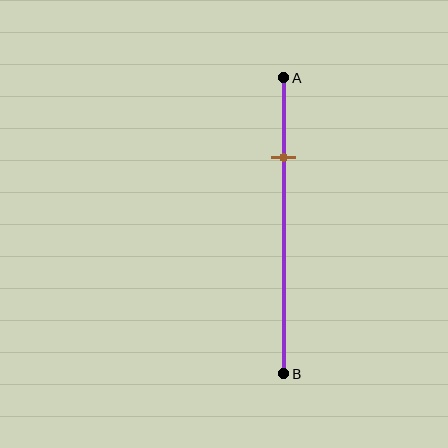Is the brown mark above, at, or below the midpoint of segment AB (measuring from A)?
The brown mark is above the midpoint of segment AB.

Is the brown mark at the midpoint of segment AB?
No, the mark is at about 25% from A, not at the 50% midpoint.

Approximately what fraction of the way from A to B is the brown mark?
The brown mark is approximately 25% of the way from A to B.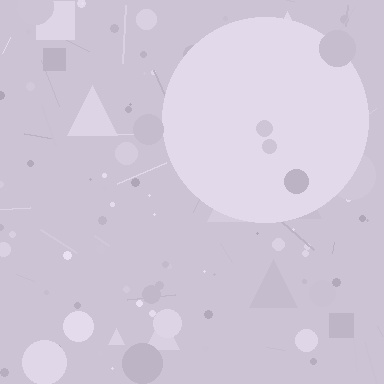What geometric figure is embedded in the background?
A circle is embedded in the background.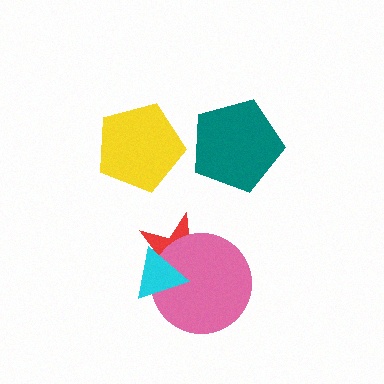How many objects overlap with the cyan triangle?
2 objects overlap with the cyan triangle.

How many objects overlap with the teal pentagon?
0 objects overlap with the teal pentagon.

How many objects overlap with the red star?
2 objects overlap with the red star.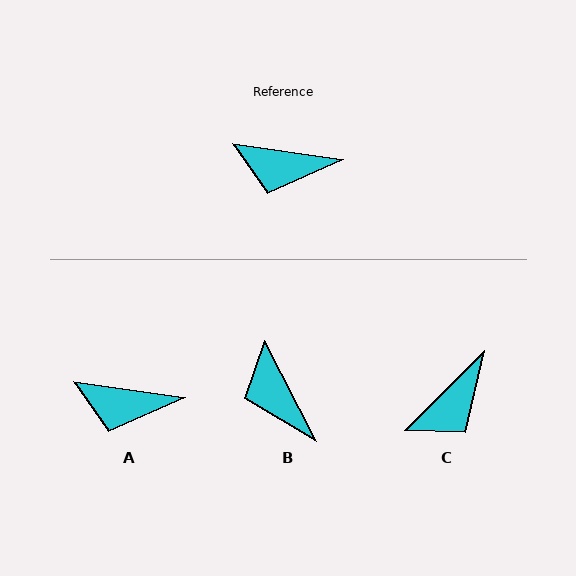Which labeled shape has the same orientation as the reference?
A.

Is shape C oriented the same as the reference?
No, it is off by about 53 degrees.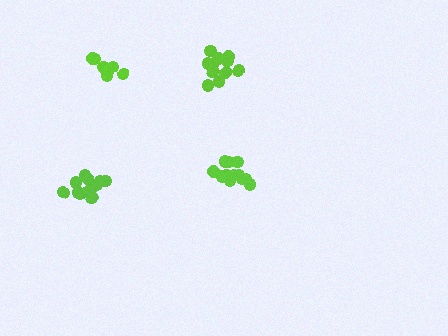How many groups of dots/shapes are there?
There are 4 groups.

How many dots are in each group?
Group 1: 8 dots, Group 2: 12 dots, Group 3: 12 dots, Group 4: 12 dots (44 total).